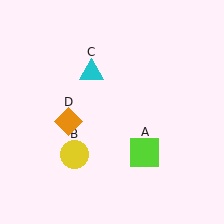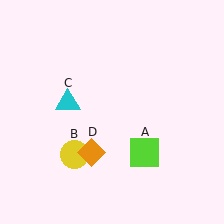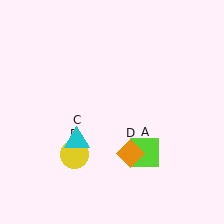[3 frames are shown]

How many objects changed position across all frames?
2 objects changed position: cyan triangle (object C), orange diamond (object D).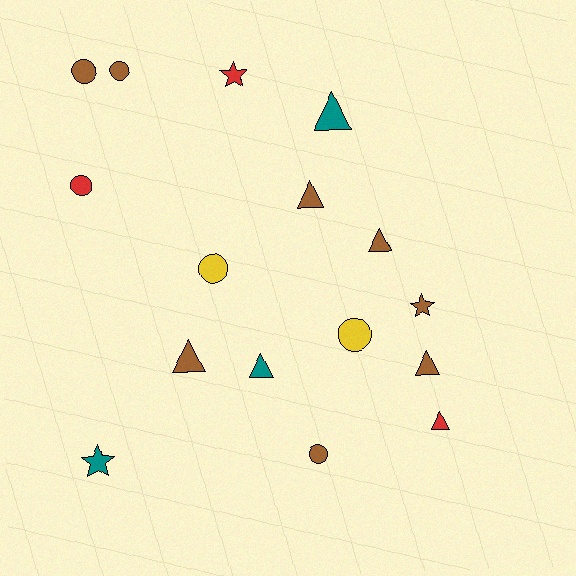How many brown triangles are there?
There are 4 brown triangles.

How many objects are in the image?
There are 16 objects.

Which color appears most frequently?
Brown, with 8 objects.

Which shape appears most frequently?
Triangle, with 7 objects.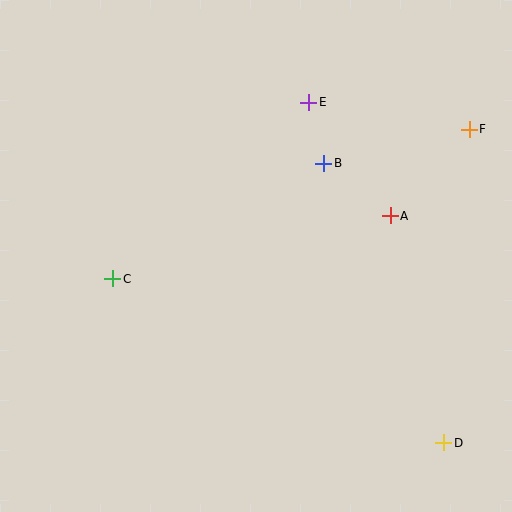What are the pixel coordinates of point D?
Point D is at (444, 443).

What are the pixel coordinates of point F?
Point F is at (469, 129).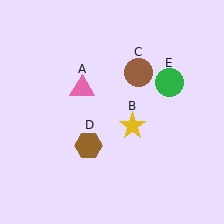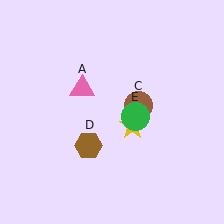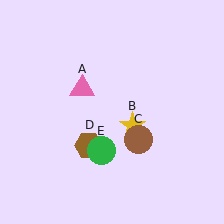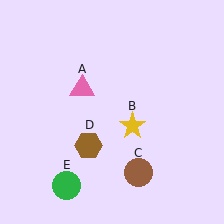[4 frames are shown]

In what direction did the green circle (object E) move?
The green circle (object E) moved down and to the left.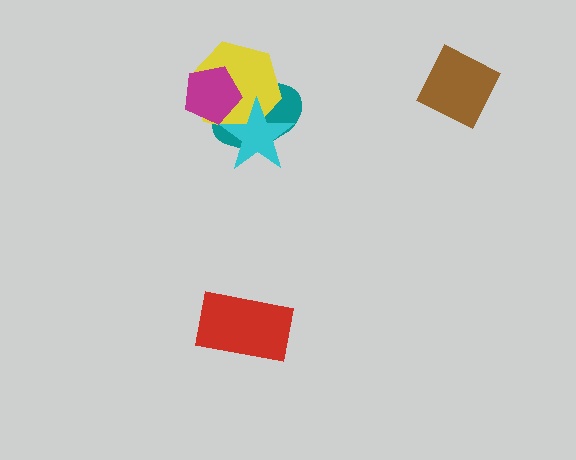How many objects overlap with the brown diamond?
0 objects overlap with the brown diamond.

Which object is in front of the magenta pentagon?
The cyan star is in front of the magenta pentagon.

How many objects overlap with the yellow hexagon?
3 objects overlap with the yellow hexagon.